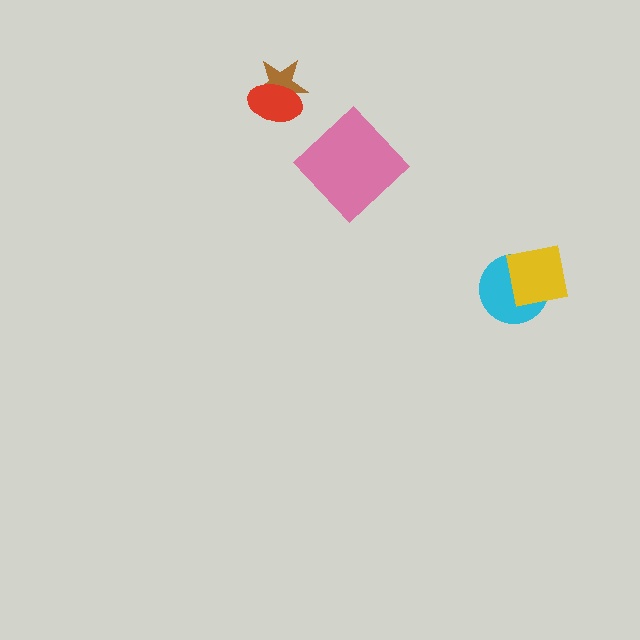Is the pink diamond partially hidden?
No, no other shape covers it.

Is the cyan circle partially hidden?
Yes, it is partially covered by another shape.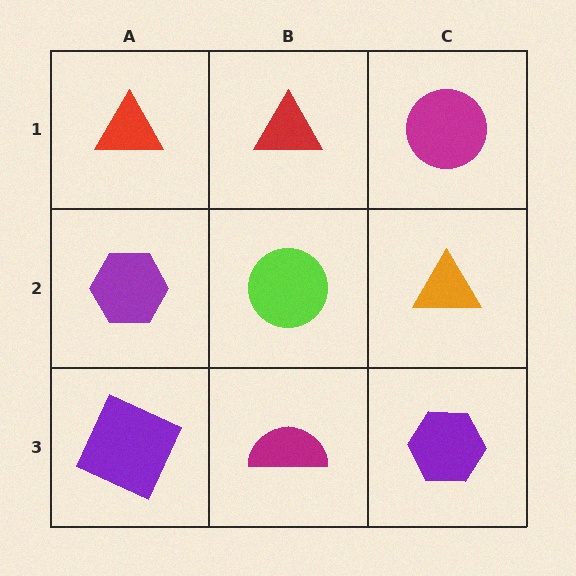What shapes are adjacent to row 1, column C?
An orange triangle (row 2, column C), a red triangle (row 1, column B).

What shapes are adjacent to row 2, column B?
A red triangle (row 1, column B), a magenta semicircle (row 3, column B), a purple hexagon (row 2, column A), an orange triangle (row 2, column C).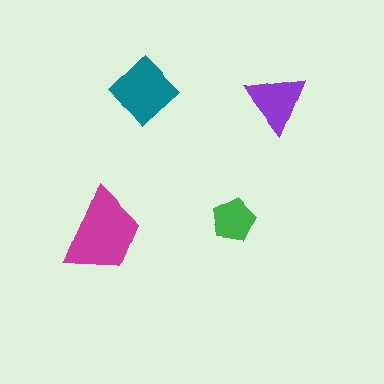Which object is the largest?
The magenta trapezoid.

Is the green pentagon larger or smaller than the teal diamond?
Smaller.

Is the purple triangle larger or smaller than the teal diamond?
Smaller.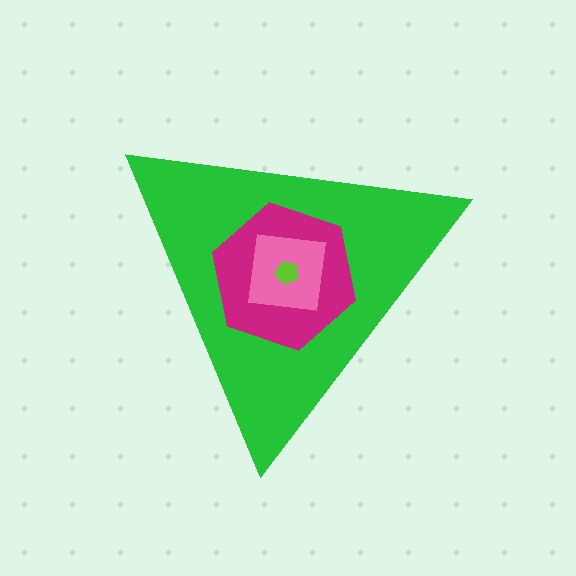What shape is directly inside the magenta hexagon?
The pink square.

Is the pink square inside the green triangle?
Yes.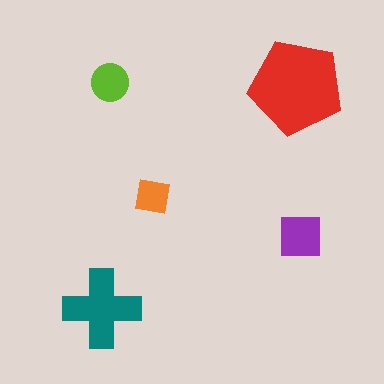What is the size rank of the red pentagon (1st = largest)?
1st.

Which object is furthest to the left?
The teal cross is leftmost.